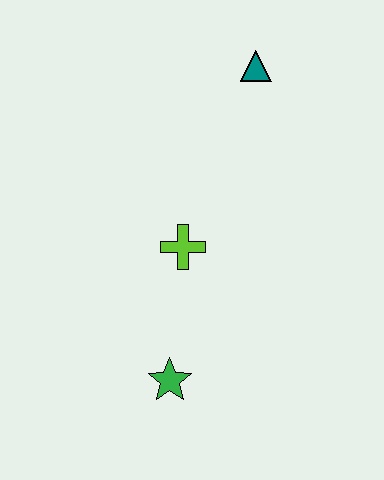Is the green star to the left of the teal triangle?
Yes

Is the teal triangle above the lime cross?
Yes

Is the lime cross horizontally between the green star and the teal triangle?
Yes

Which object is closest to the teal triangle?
The lime cross is closest to the teal triangle.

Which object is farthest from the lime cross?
The teal triangle is farthest from the lime cross.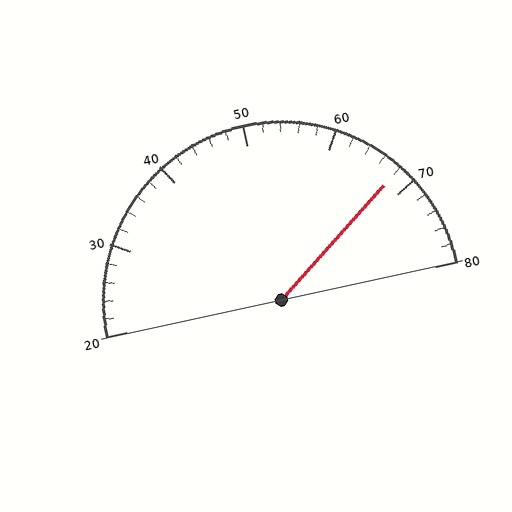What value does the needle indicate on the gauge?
The needle indicates approximately 68.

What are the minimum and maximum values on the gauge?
The gauge ranges from 20 to 80.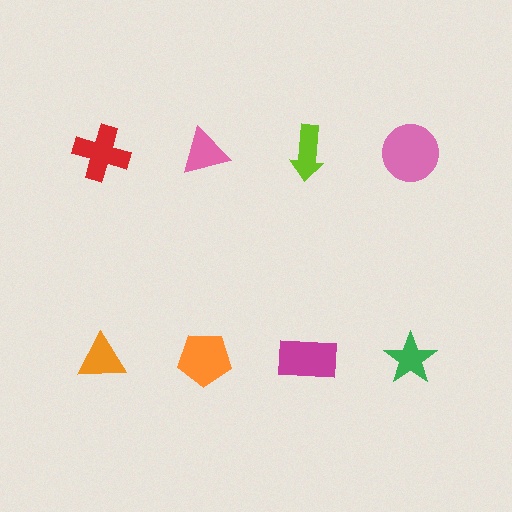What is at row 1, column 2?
A pink triangle.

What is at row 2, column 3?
A magenta rectangle.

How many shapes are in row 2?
4 shapes.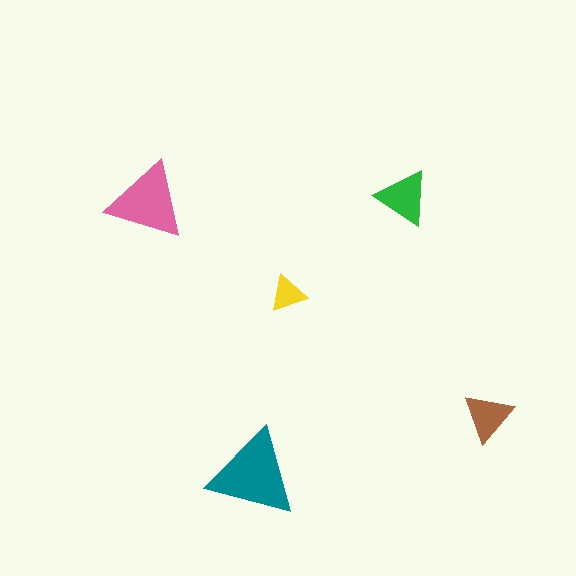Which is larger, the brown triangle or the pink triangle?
The pink one.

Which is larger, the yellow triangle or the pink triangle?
The pink one.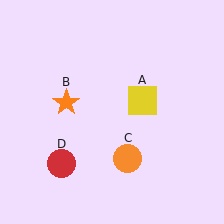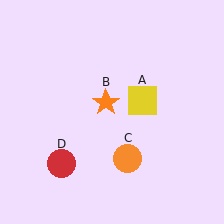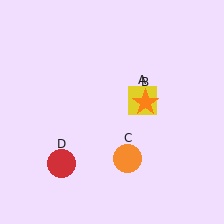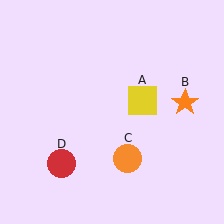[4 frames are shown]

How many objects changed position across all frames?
1 object changed position: orange star (object B).